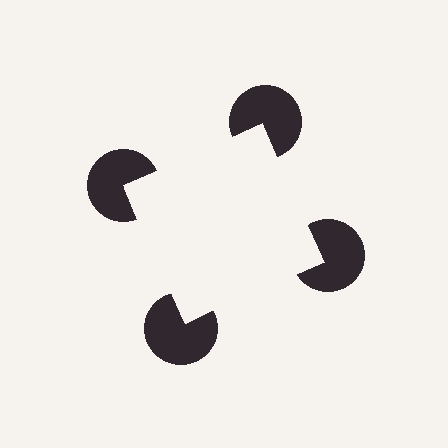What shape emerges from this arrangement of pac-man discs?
An illusory square — its edges are inferred from the aligned wedge cuts in the pac-man discs, not physically drawn.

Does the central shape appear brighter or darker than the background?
It typically appears slightly brighter than the background, even though no actual brightness change is drawn.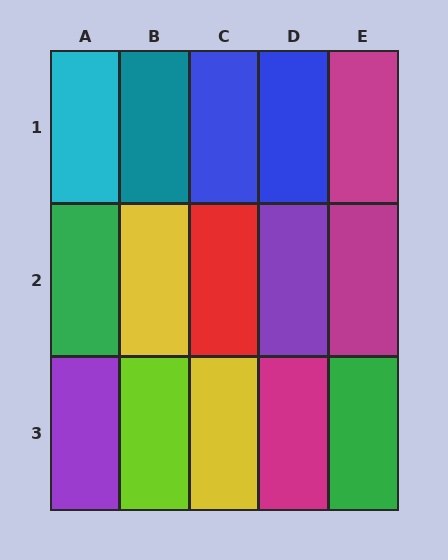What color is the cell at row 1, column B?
Teal.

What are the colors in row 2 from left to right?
Green, yellow, red, purple, magenta.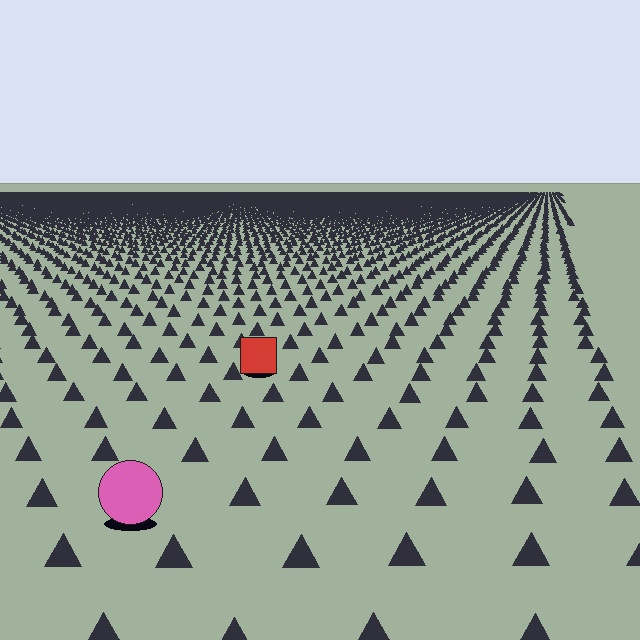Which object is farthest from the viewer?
The red square is farthest from the viewer. It appears smaller and the ground texture around it is denser.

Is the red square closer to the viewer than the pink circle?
No. The pink circle is closer — you can tell from the texture gradient: the ground texture is coarser near it.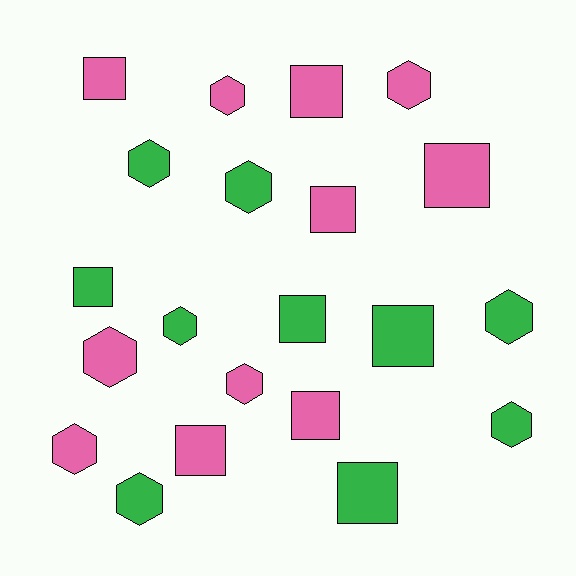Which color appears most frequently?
Pink, with 11 objects.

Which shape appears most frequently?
Hexagon, with 11 objects.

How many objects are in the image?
There are 21 objects.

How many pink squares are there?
There are 6 pink squares.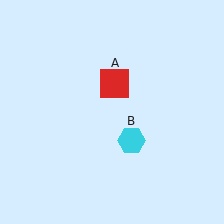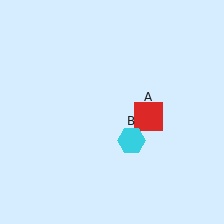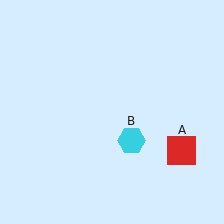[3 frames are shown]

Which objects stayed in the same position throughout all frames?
Cyan hexagon (object B) remained stationary.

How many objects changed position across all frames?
1 object changed position: red square (object A).